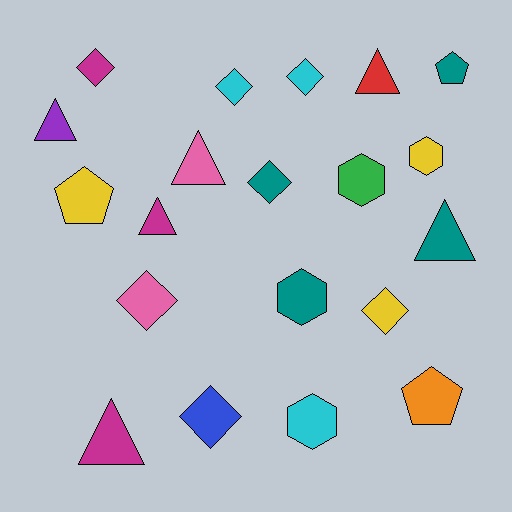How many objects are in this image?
There are 20 objects.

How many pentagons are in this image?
There are 3 pentagons.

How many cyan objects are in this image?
There are 3 cyan objects.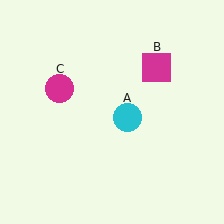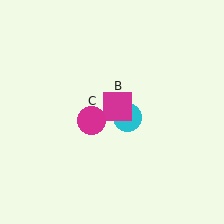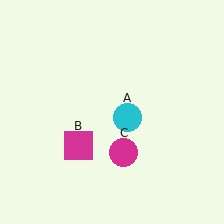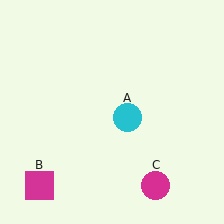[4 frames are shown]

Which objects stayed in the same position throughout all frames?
Cyan circle (object A) remained stationary.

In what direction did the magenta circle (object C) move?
The magenta circle (object C) moved down and to the right.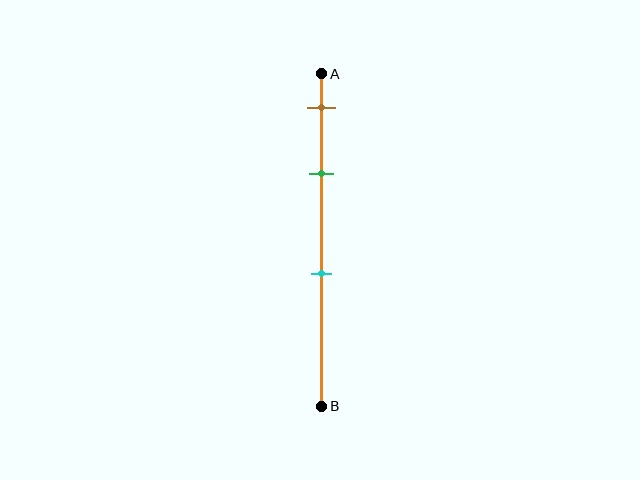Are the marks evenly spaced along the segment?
No, the marks are not evenly spaced.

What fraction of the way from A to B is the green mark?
The green mark is approximately 30% (0.3) of the way from A to B.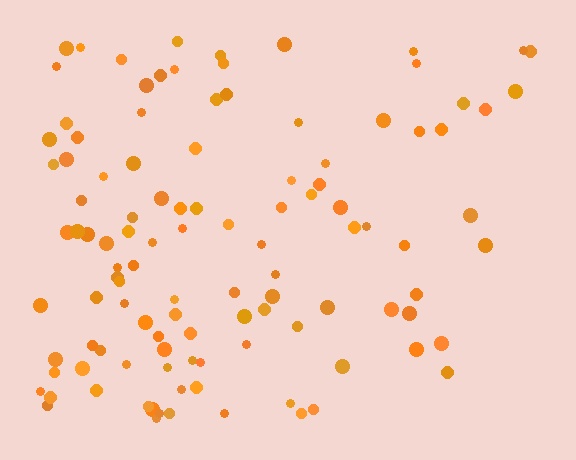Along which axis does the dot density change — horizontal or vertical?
Horizontal.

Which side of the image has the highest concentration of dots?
The left.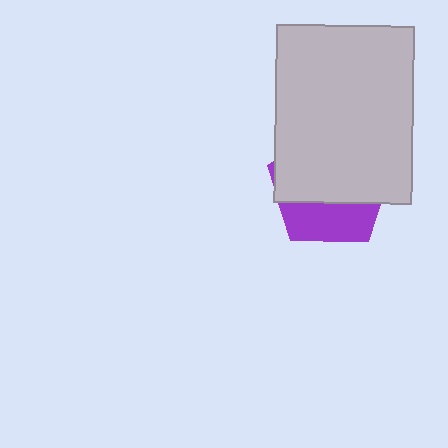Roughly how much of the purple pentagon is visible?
A small part of it is visible (roughly 34%).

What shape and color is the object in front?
The object in front is a light gray rectangle.